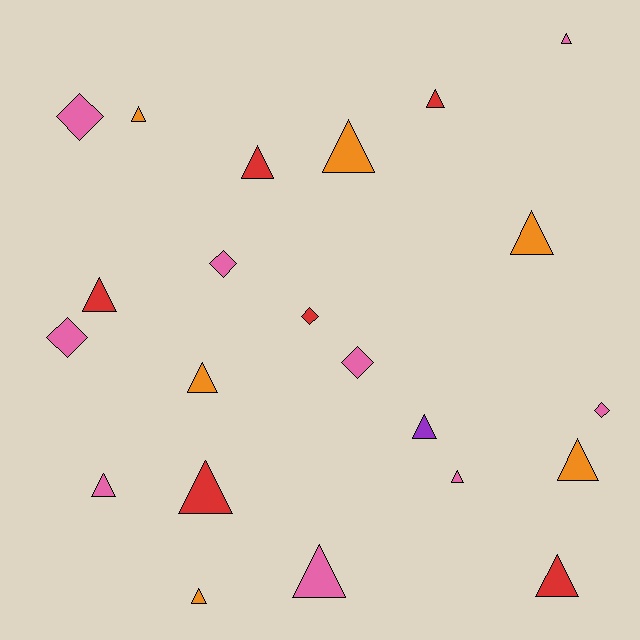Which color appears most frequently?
Pink, with 9 objects.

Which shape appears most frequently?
Triangle, with 16 objects.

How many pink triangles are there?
There are 4 pink triangles.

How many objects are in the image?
There are 22 objects.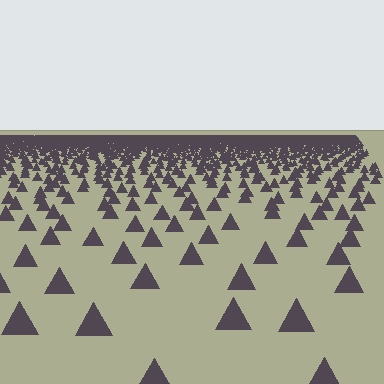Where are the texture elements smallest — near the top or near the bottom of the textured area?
Near the top.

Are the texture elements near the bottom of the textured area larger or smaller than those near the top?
Larger. Near the bottom, elements are closer to the viewer and appear at a bigger on-screen size.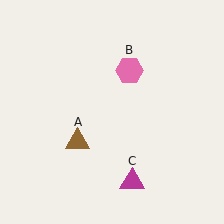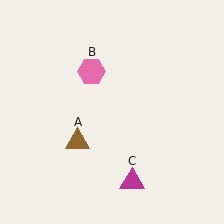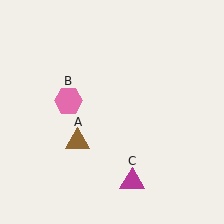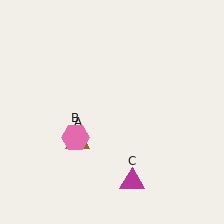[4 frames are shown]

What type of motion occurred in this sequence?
The pink hexagon (object B) rotated counterclockwise around the center of the scene.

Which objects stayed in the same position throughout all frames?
Brown triangle (object A) and magenta triangle (object C) remained stationary.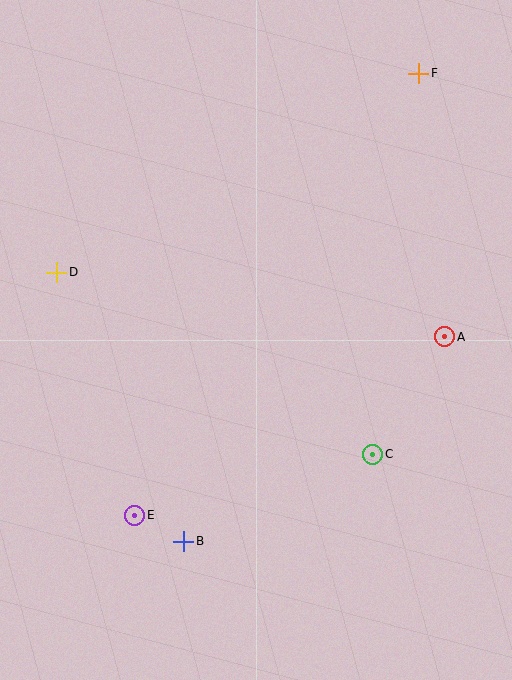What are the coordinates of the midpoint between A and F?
The midpoint between A and F is at (432, 205).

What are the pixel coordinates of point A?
Point A is at (445, 337).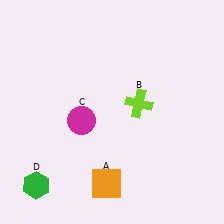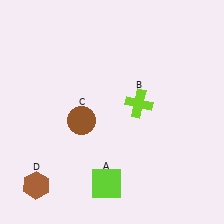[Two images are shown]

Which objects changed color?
A changed from orange to lime. C changed from magenta to brown. D changed from green to brown.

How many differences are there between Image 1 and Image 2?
There are 3 differences between the two images.